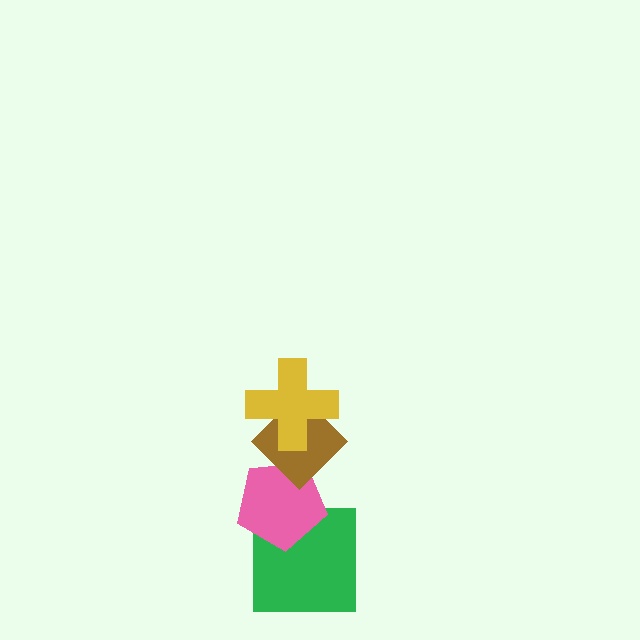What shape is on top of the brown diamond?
The yellow cross is on top of the brown diamond.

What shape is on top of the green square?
The pink pentagon is on top of the green square.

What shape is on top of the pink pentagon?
The brown diamond is on top of the pink pentagon.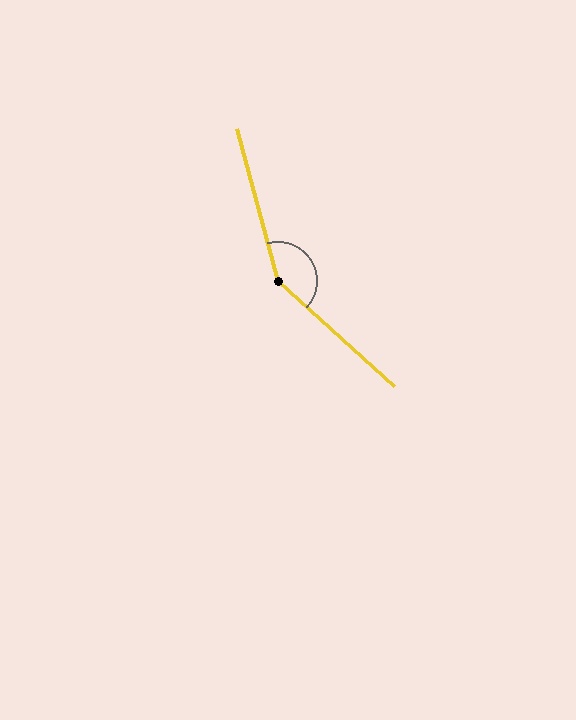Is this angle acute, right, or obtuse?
It is obtuse.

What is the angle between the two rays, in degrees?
Approximately 147 degrees.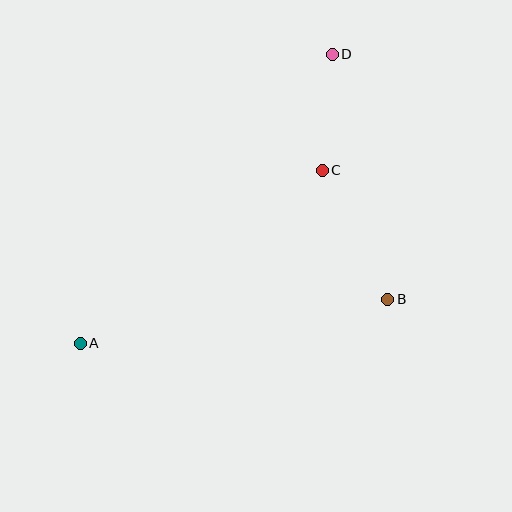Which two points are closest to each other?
Points C and D are closest to each other.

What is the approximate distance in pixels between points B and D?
The distance between B and D is approximately 251 pixels.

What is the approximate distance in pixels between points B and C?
The distance between B and C is approximately 144 pixels.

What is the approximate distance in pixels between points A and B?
The distance between A and B is approximately 311 pixels.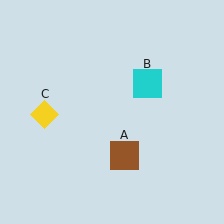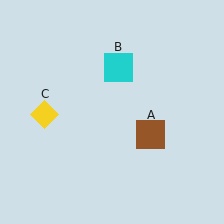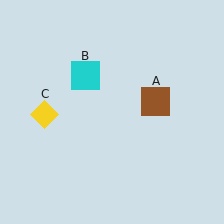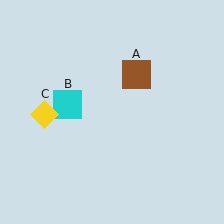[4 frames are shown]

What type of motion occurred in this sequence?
The brown square (object A), cyan square (object B) rotated counterclockwise around the center of the scene.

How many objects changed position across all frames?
2 objects changed position: brown square (object A), cyan square (object B).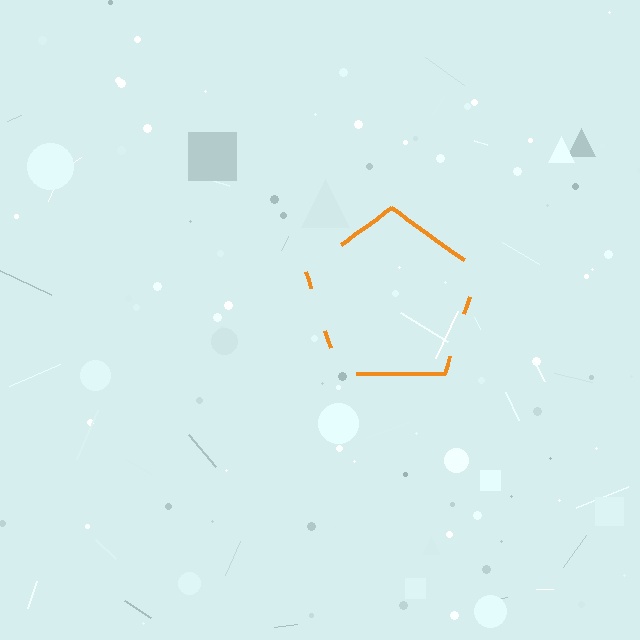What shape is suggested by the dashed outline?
The dashed outline suggests a pentagon.